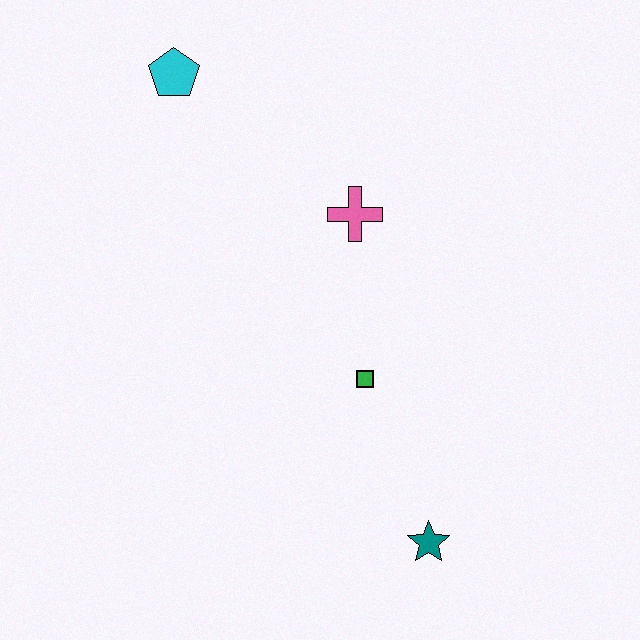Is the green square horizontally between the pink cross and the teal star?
Yes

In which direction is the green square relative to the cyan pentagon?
The green square is below the cyan pentagon.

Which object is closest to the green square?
The pink cross is closest to the green square.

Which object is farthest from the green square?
The cyan pentagon is farthest from the green square.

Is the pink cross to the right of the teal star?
No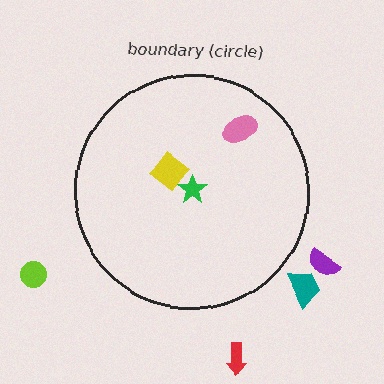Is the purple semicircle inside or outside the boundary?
Outside.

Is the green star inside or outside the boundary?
Inside.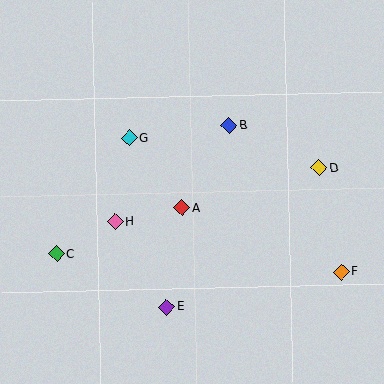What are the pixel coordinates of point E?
Point E is at (166, 307).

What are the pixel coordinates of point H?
Point H is at (115, 222).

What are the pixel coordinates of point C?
Point C is at (57, 254).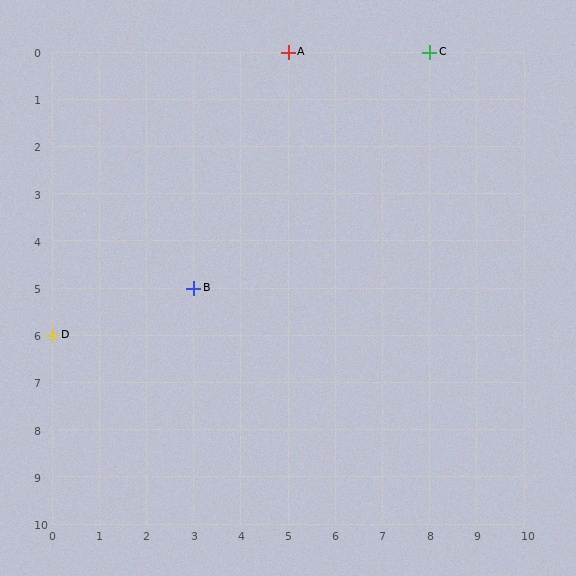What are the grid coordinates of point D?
Point D is at grid coordinates (0, 6).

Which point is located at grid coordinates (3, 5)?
Point B is at (3, 5).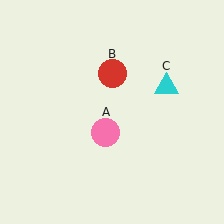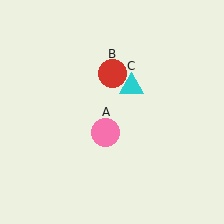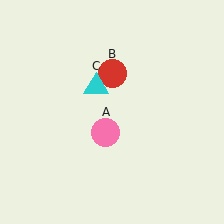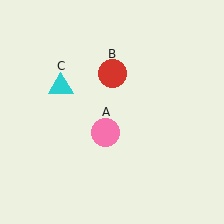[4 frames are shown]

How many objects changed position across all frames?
1 object changed position: cyan triangle (object C).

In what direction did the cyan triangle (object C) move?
The cyan triangle (object C) moved left.